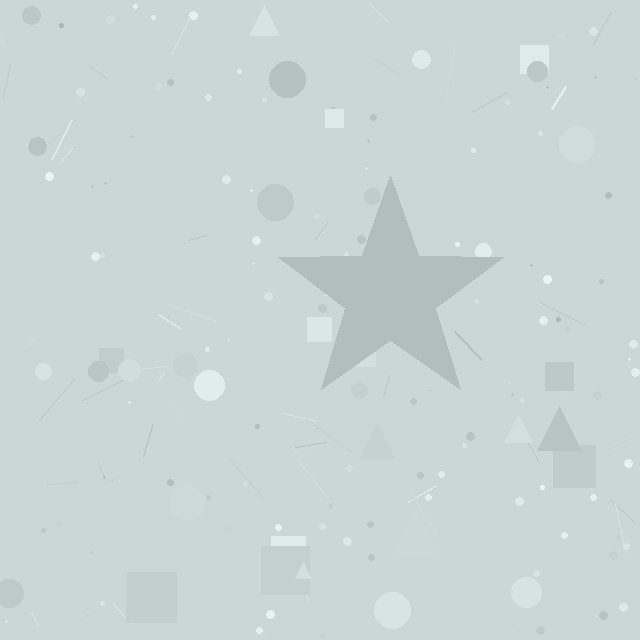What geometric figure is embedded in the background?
A star is embedded in the background.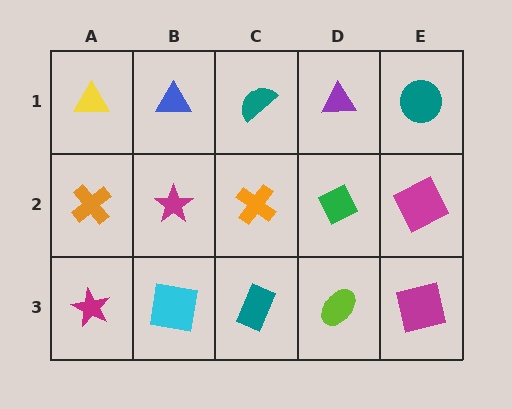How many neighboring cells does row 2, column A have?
3.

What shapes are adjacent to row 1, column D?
A green diamond (row 2, column D), a teal semicircle (row 1, column C), a teal circle (row 1, column E).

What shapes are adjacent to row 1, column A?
An orange cross (row 2, column A), a blue triangle (row 1, column B).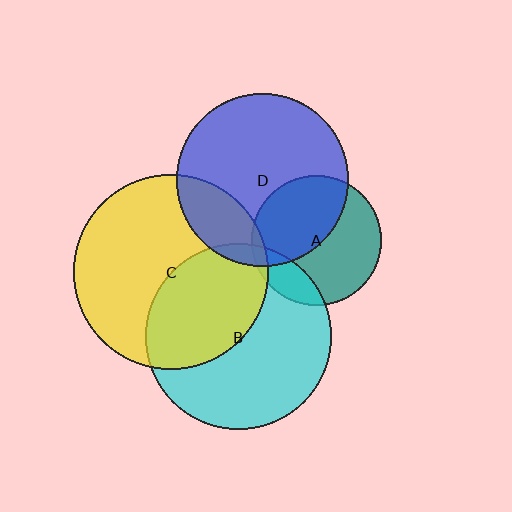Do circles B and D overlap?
Yes.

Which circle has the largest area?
Circle C (yellow).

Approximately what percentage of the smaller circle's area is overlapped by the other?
Approximately 5%.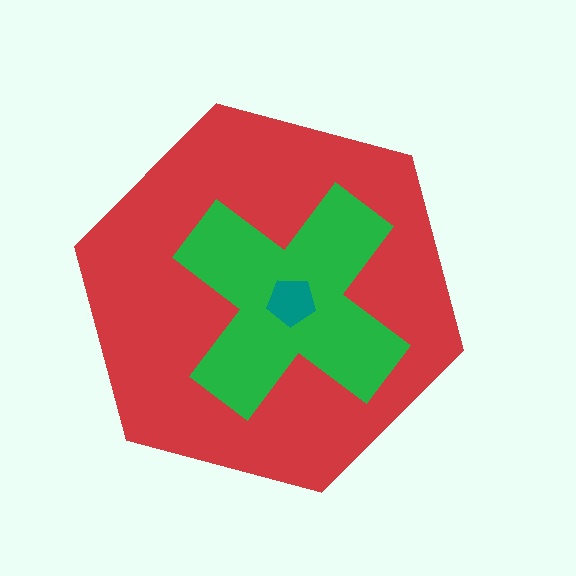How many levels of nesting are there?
3.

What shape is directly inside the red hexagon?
The green cross.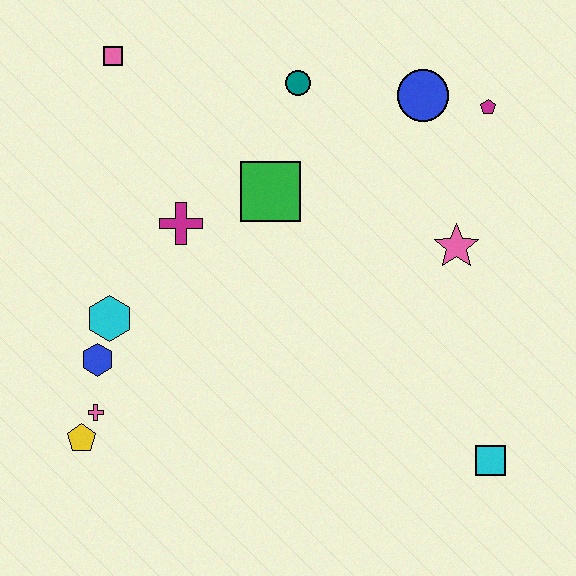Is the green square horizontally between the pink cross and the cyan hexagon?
No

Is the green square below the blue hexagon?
No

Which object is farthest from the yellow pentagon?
The magenta pentagon is farthest from the yellow pentagon.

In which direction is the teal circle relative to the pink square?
The teal circle is to the right of the pink square.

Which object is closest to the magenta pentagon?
The blue circle is closest to the magenta pentagon.